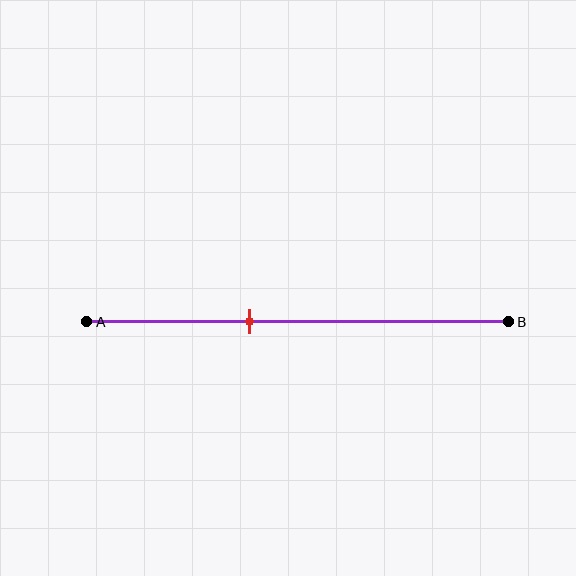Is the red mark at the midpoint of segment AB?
No, the mark is at about 40% from A, not at the 50% midpoint.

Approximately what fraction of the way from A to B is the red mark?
The red mark is approximately 40% of the way from A to B.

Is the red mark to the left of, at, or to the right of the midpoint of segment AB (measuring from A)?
The red mark is to the left of the midpoint of segment AB.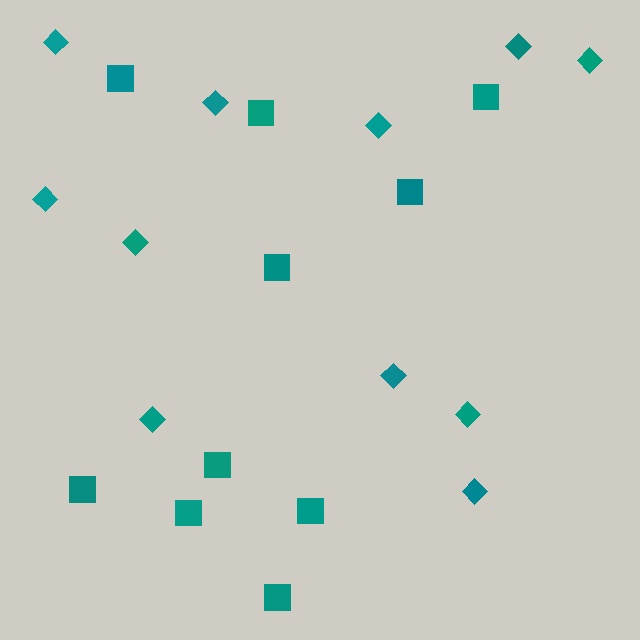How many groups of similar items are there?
There are 2 groups: one group of diamonds (11) and one group of squares (10).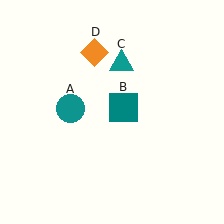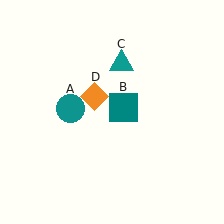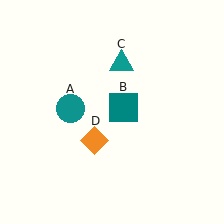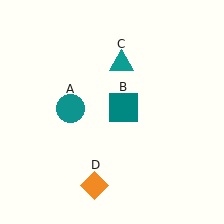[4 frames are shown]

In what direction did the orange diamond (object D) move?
The orange diamond (object D) moved down.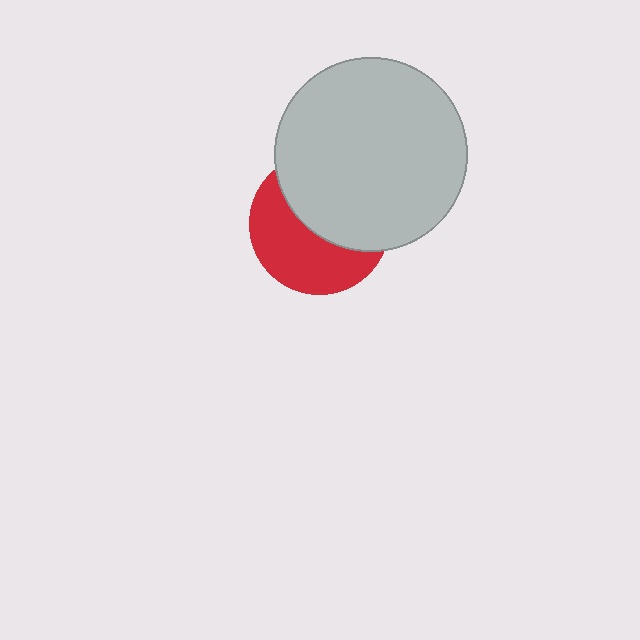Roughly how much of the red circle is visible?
About half of it is visible (roughly 49%).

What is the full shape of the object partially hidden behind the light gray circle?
The partially hidden object is a red circle.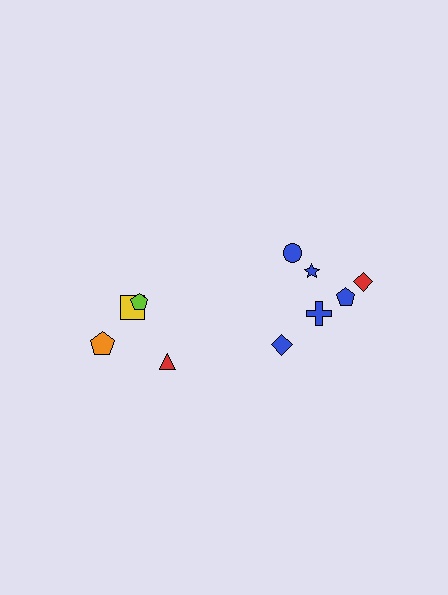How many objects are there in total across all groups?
There are 10 objects.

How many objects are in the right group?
There are 6 objects.